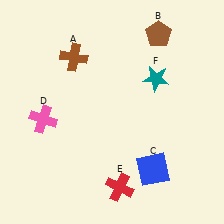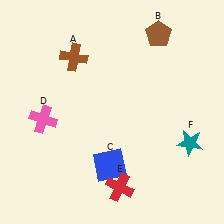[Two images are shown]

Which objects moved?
The objects that moved are: the blue square (C), the teal star (F).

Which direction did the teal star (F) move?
The teal star (F) moved down.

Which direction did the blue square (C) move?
The blue square (C) moved left.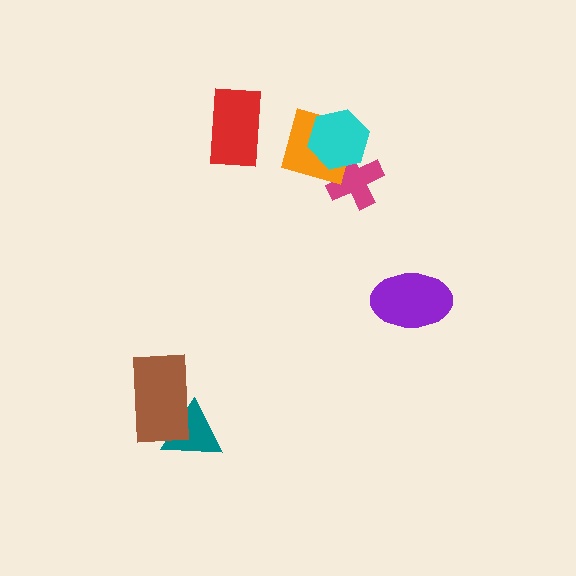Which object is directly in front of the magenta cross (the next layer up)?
The orange diamond is directly in front of the magenta cross.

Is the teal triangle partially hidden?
Yes, it is partially covered by another shape.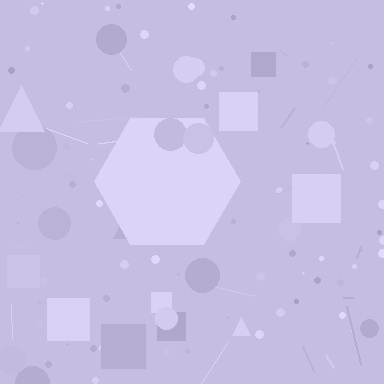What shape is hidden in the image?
A hexagon is hidden in the image.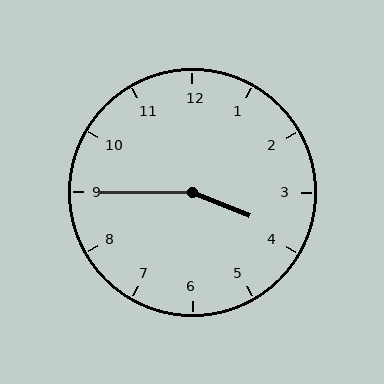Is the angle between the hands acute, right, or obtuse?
It is obtuse.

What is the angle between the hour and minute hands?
Approximately 158 degrees.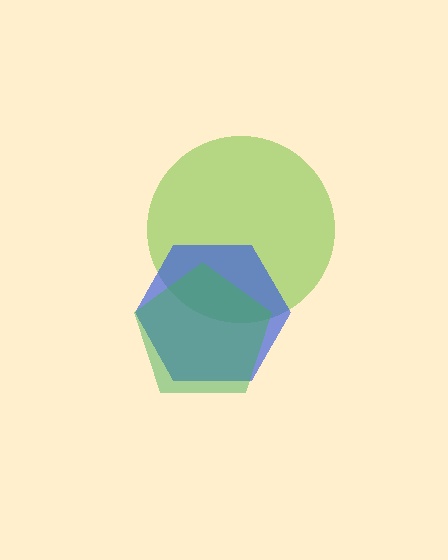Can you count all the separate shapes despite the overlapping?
Yes, there are 3 separate shapes.